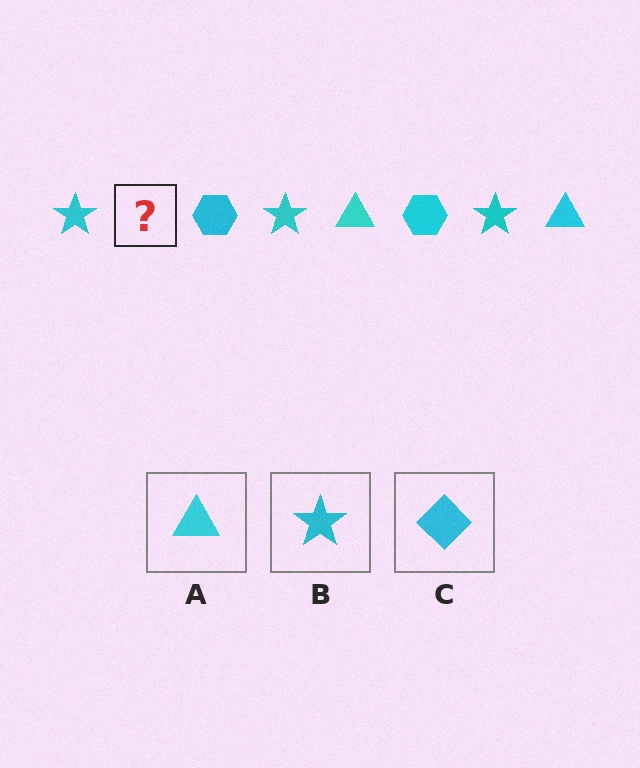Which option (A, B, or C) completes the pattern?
A.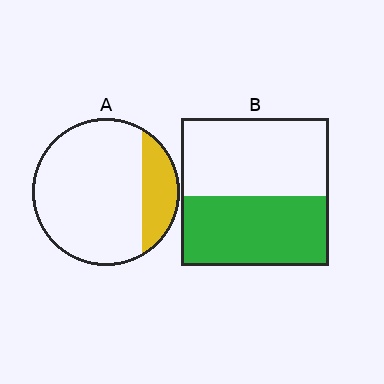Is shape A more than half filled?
No.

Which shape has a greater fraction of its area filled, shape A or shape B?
Shape B.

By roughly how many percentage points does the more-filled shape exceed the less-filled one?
By roughly 25 percentage points (B over A).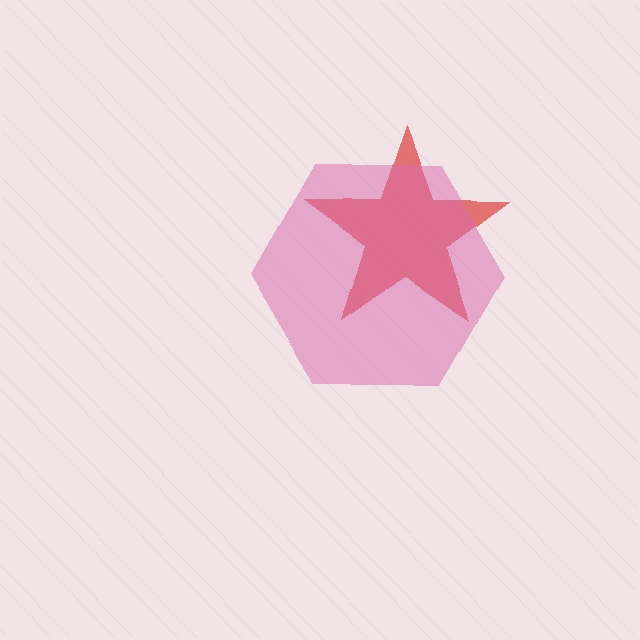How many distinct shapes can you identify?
There are 2 distinct shapes: a red star, a pink hexagon.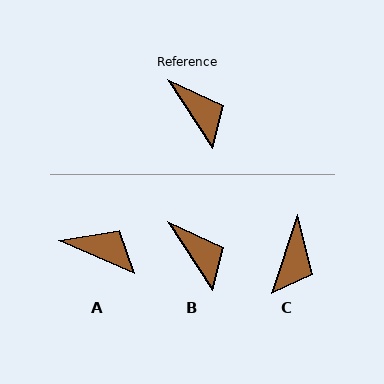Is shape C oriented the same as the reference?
No, it is off by about 51 degrees.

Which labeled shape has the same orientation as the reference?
B.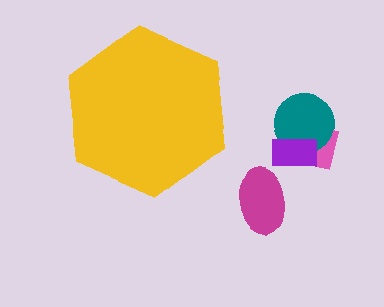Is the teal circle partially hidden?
No, the teal circle is fully visible.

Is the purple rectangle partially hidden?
No, the purple rectangle is fully visible.